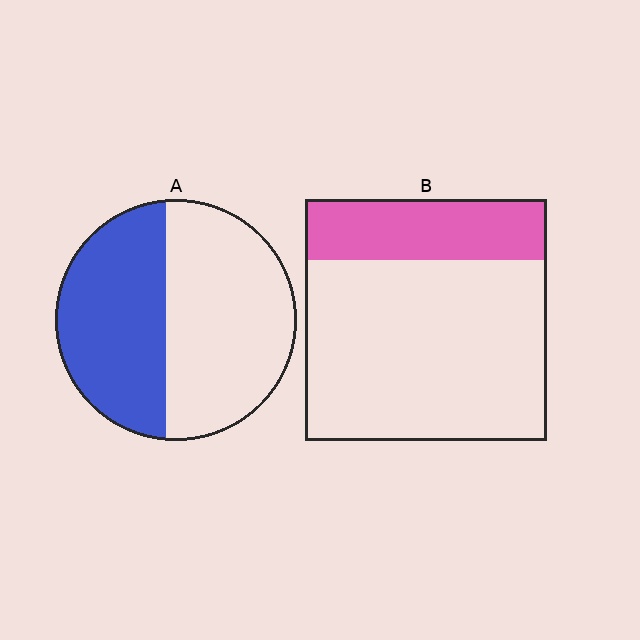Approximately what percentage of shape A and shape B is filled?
A is approximately 45% and B is approximately 25%.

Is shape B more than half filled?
No.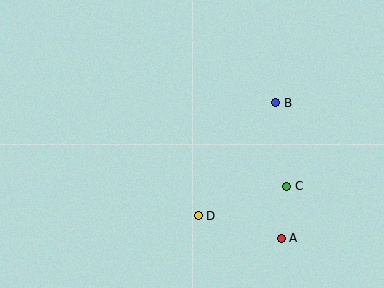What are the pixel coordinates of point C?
Point C is at (287, 186).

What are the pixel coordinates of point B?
Point B is at (276, 103).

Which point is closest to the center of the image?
Point D at (198, 216) is closest to the center.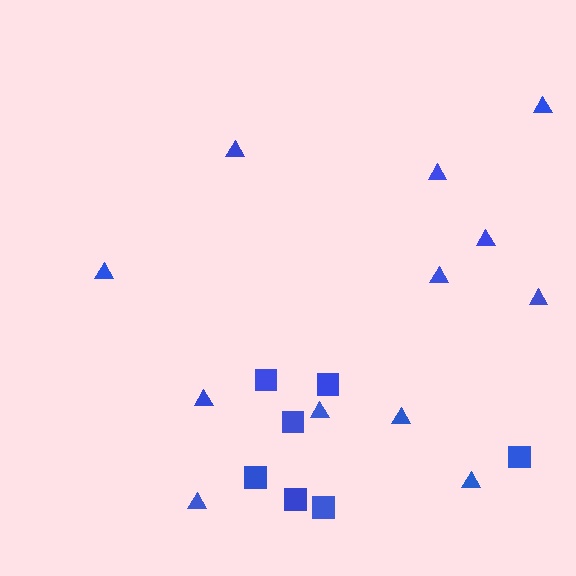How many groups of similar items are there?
There are 2 groups: one group of squares (7) and one group of triangles (12).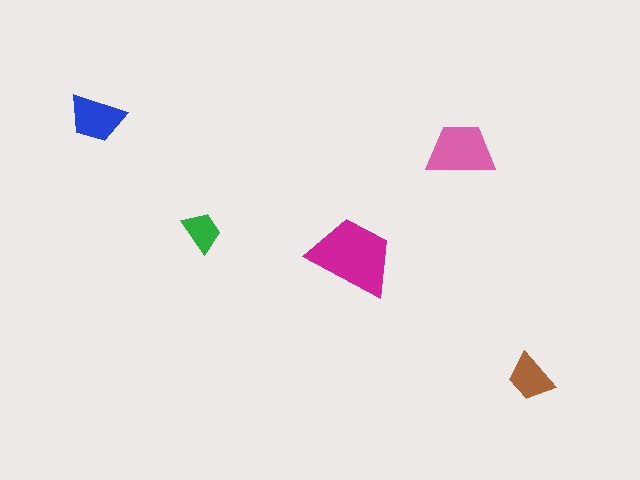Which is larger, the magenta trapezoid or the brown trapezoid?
The magenta one.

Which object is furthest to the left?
The blue trapezoid is leftmost.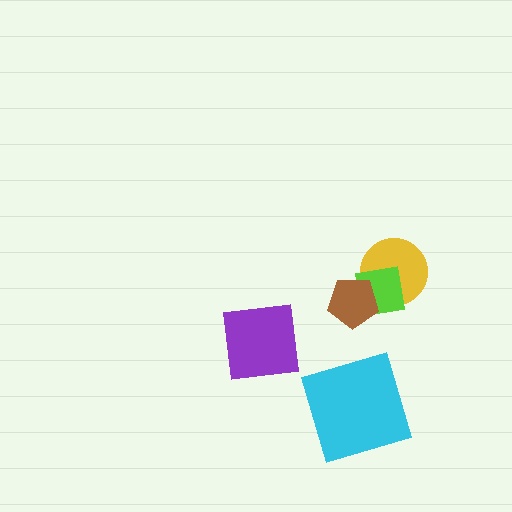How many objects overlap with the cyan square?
0 objects overlap with the cyan square.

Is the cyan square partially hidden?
No, no other shape covers it.